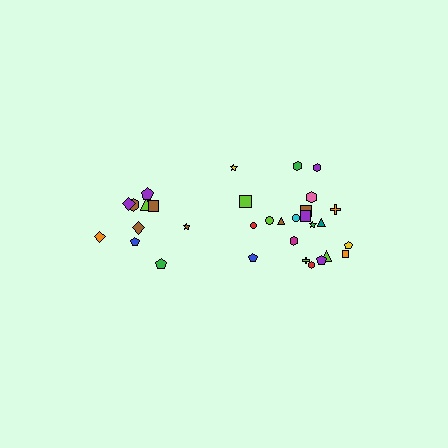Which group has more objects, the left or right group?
The right group.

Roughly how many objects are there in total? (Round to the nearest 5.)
Roughly 30 objects in total.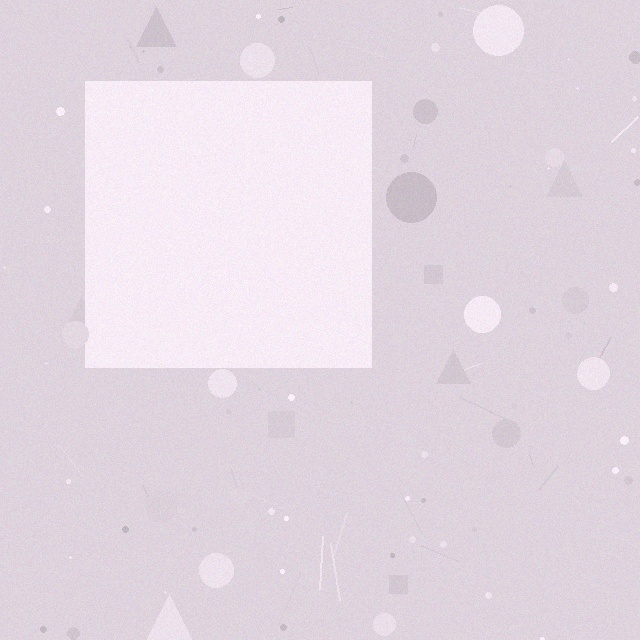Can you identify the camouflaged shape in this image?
The camouflaged shape is a square.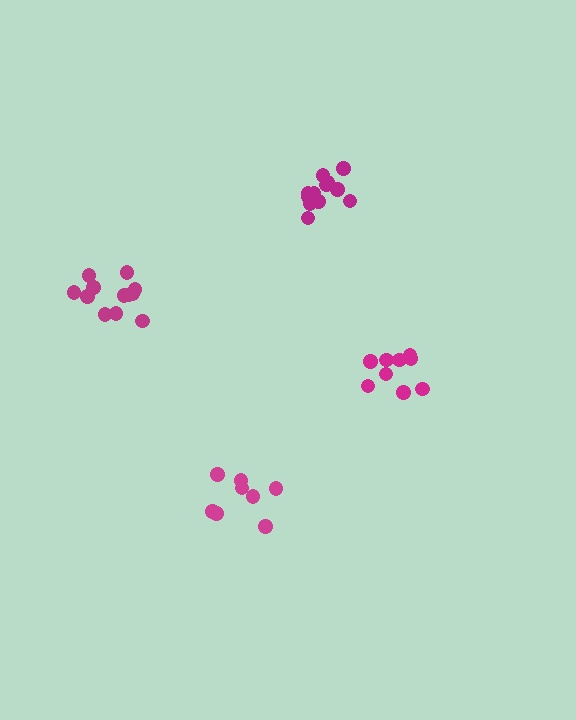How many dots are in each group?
Group 1: 10 dots, Group 2: 8 dots, Group 3: 12 dots, Group 4: 12 dots (42 total).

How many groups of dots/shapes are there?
There are 4 groups.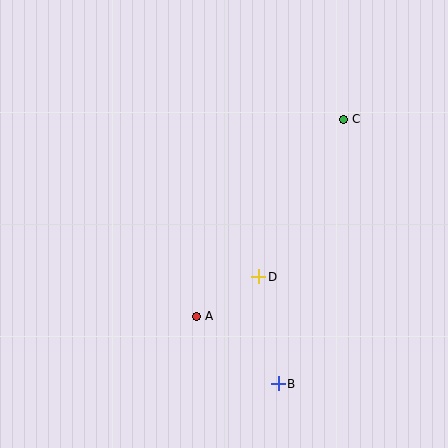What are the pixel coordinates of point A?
Point A is at (196, 316).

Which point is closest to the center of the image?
Point D at (259, 277) is closest to the center.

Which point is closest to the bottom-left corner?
Point A is closest to the bottom-left corner.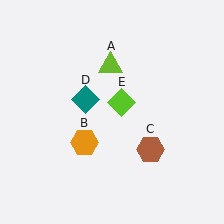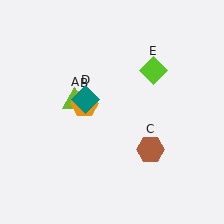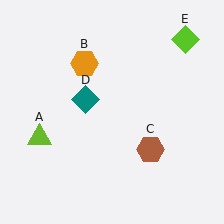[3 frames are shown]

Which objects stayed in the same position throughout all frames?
Brown hexagon (object C) and teal diamond (object D) remained stationary.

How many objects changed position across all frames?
3 objects changed position: lime triangle (object A), orange hexagon (object B), lime diamond (object E).